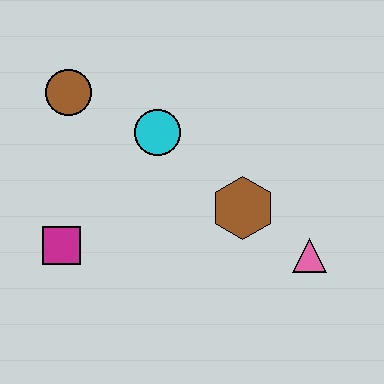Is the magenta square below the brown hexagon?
Yes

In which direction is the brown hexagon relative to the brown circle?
The brown hexagon is to the right of the brown circle.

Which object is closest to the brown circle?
The cyan circle is closest to the brown circle.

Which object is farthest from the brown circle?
The pink triangle is farthest from the brown circle.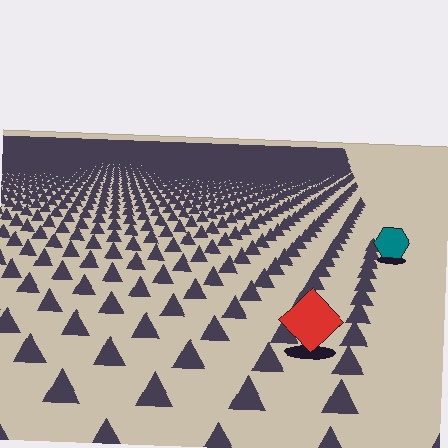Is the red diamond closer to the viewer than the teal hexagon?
Yes. The red diamond is closer — you can tell from the texture gradient: the ground texture is coarser near it.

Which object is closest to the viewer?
The red diamond is closest. The texture marks near it are larger and more spread out.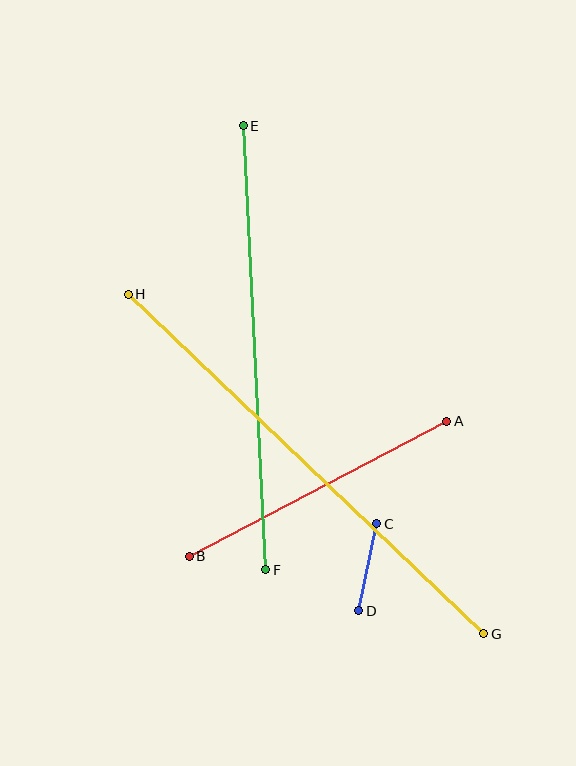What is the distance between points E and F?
The distance is approximately 444 pixels.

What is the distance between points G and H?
The distance is approximately 492 pixels.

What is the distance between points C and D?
The distance is approximately 89 pixels.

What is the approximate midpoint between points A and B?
The midpoint is at approximately (318, 489) pixels.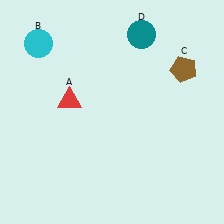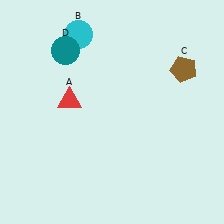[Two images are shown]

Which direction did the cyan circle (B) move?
The cyan circle (B) moved right.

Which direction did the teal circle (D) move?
The teal circle (D) moved left.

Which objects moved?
The objects that moved are: the cyan circle (B), the teal circle (D).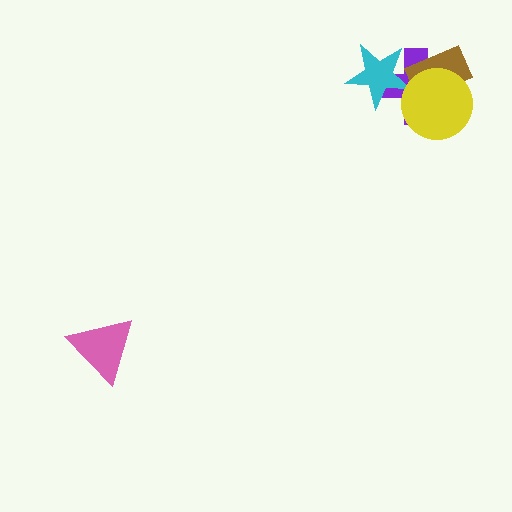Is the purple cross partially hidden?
Yes, it is partially covered by another shape.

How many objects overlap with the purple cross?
3 objects overlap with the purple cross.